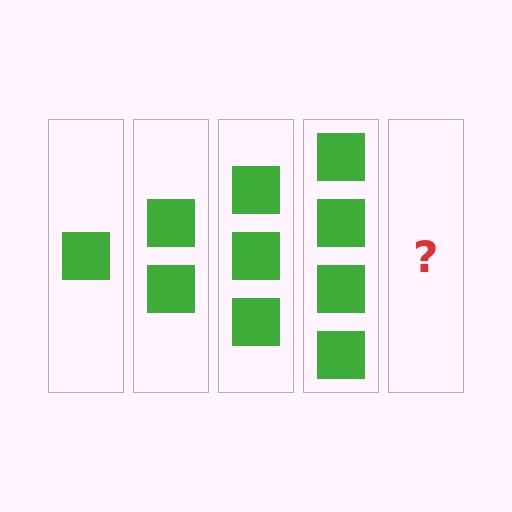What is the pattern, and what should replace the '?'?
The pattern is that each step adds one more square. The '?' should be 5 squares.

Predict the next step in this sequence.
The next step is 5 squares.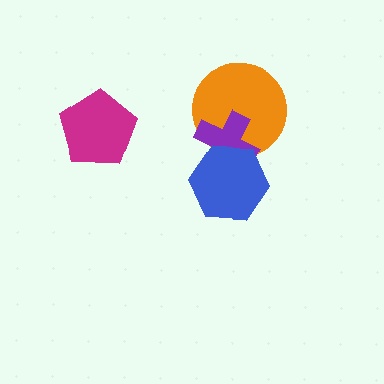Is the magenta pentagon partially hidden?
No, no other shape covers it.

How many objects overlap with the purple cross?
2 objects overlap with the purple cross.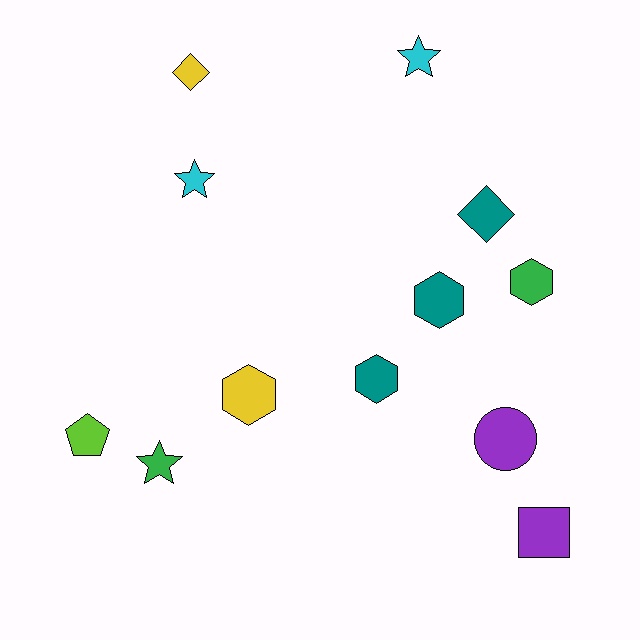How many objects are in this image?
There are 12 objects.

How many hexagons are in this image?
There are 4 hexagons.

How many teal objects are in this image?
There are 3 teal objects.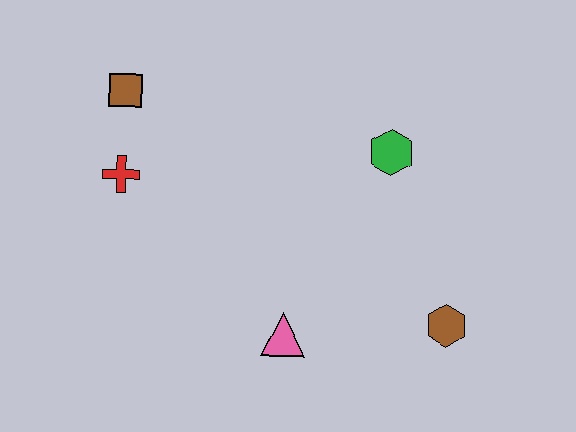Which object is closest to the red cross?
The brown square is closest to the red cross.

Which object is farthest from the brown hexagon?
The brown square is farthest from the brown hexagon.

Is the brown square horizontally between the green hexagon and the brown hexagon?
No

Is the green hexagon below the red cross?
No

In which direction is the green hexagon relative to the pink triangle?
The green hexagon is above the pink triangle.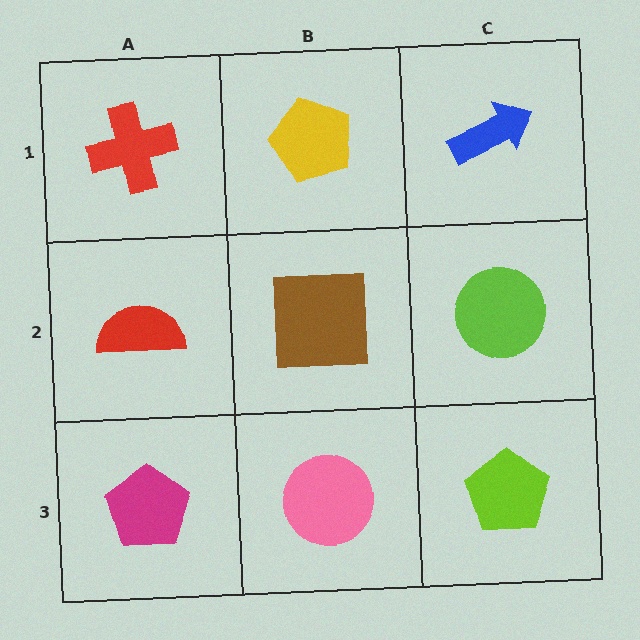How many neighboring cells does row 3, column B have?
3.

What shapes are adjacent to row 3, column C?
A lime circle (row 2, column C), a pink circle (row 3, column B).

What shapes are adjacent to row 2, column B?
A yellow pentagon (row 1, column B), a pink circle (row 3, column B), a red semicircle (row 2, column A), a lime circle (row 2, column C).